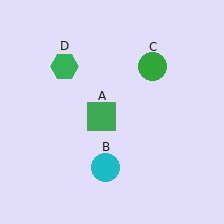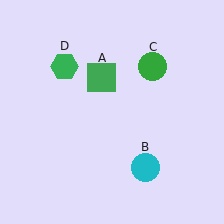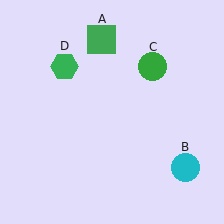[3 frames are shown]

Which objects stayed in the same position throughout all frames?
Green circle (object C) and green hexagon (object D) remained stationary.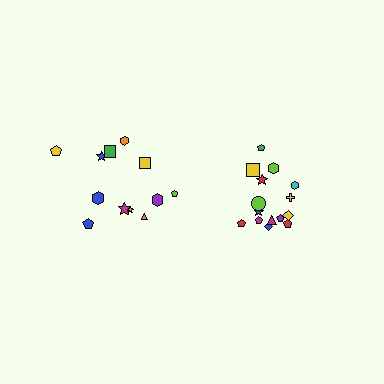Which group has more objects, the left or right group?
The right group.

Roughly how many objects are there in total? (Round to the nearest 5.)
Roughly 25 objects in total.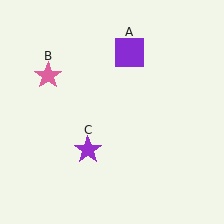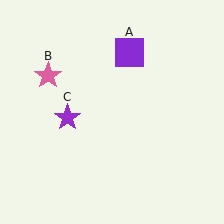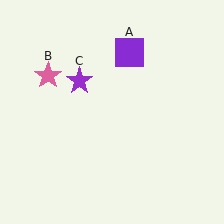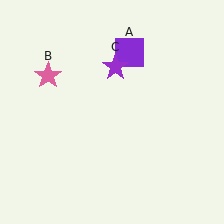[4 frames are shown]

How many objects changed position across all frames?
1 object changed position: purple star (object C).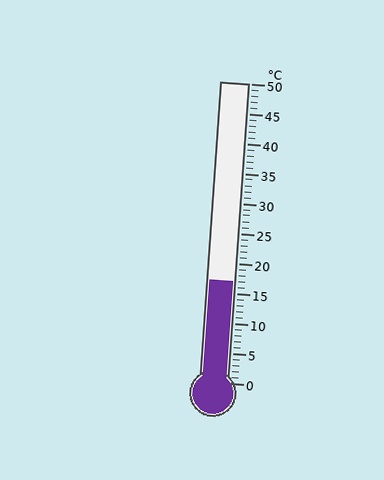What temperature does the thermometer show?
The thermometer shows approximately 17°C.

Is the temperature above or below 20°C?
The temperature is below 20°C.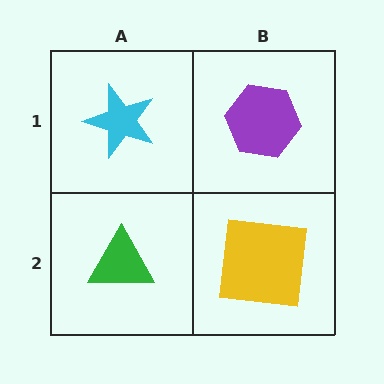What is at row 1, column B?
A purple hexagon.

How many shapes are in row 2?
2 shapes.